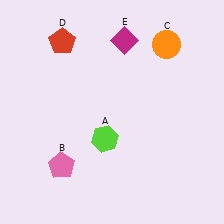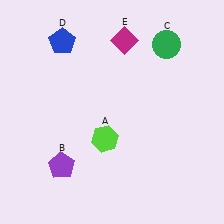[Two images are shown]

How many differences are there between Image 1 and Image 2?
There are 3 differences between the two images.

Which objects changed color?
B changed from pink to purple. C changed from orange to green. D changed from red to blue.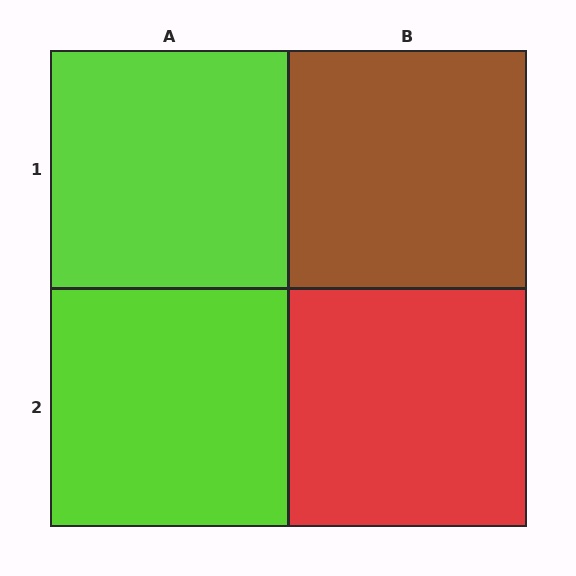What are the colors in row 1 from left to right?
Lime, brown.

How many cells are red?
1 cell is red.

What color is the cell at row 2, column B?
Red.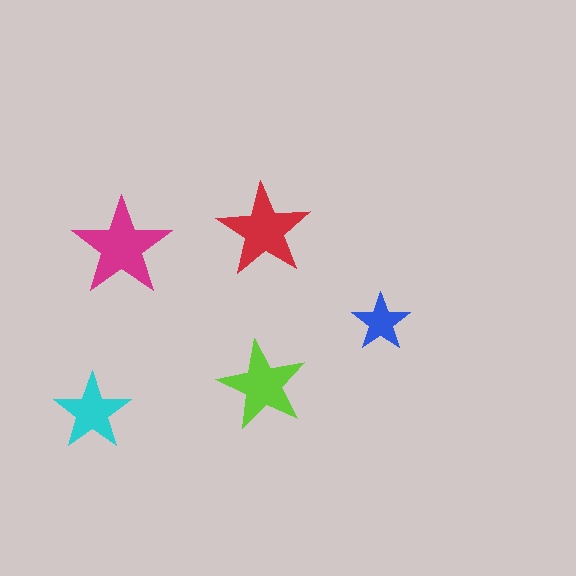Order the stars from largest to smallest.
the magenta one, the red one, the lime one, the cyan one, the blue one.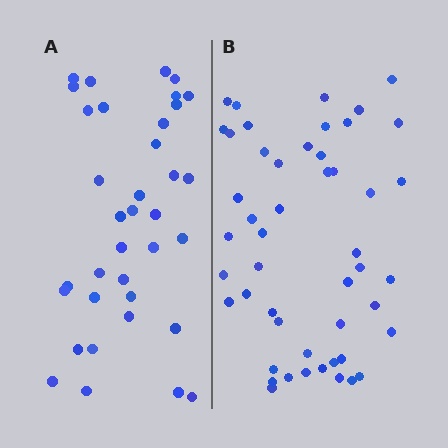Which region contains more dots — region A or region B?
Region B (the right region) has more dots.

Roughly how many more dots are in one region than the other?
Region B has approximately 15 more dots than region A.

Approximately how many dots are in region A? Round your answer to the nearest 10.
About 40 dots. (The exact count is 36, which rounds to 40.)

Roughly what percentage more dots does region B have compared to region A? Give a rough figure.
About 35% more.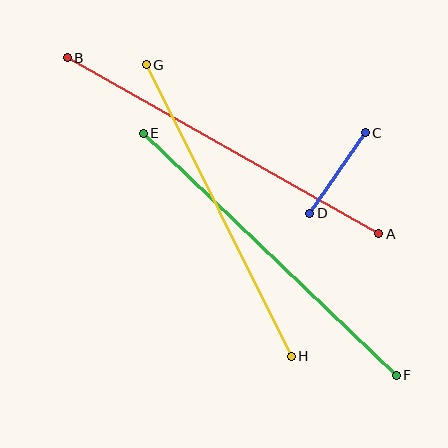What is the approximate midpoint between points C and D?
The midpoint is at approximately (337, 173) pixels.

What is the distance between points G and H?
The distance is approximately 326 pixels.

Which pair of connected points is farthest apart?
Points A and B are farthest apart.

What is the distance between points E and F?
The distance is approximately 350 pixels.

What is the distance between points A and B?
The distance is approximately 358 pixels.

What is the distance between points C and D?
The distance is approximately 98 pixels.